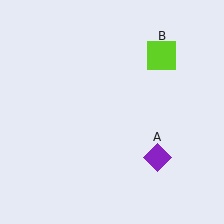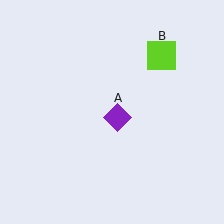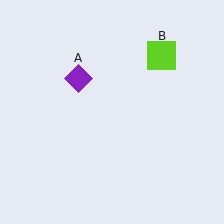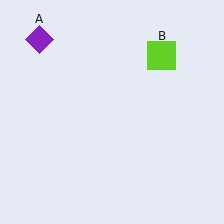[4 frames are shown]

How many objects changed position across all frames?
1 object changed position: purple diamond (object A).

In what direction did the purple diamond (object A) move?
The purple diamond (object A) moved up and to the left.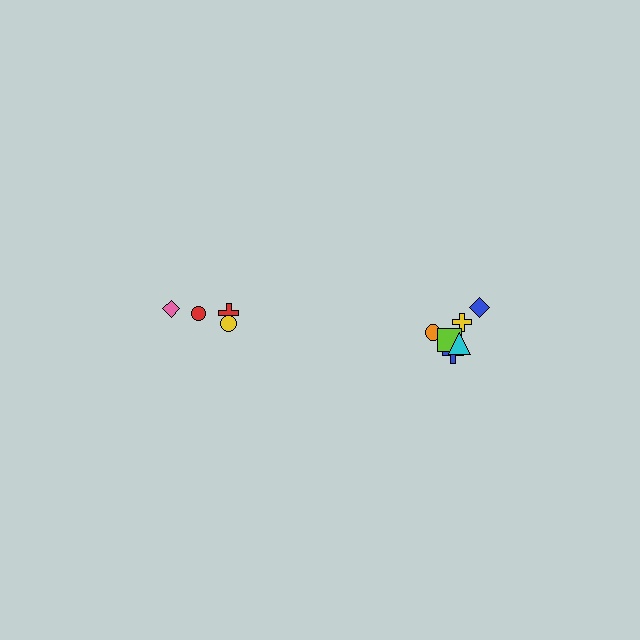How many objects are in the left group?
There are 4 objects.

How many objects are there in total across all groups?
There are 10 objects.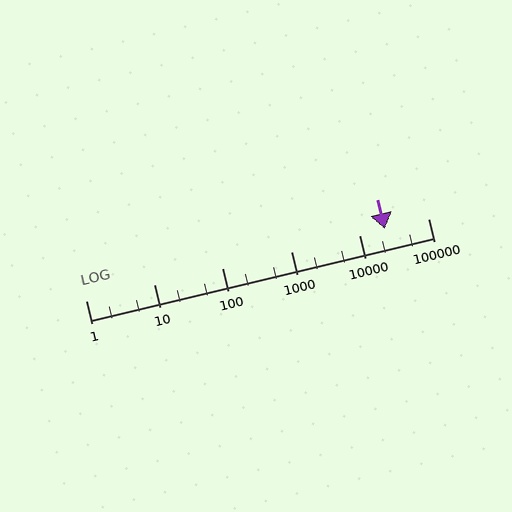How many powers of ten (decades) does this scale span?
The scale spans 5 decades, from 1 to 100000.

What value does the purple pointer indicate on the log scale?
The pointer indicates approximately 23000.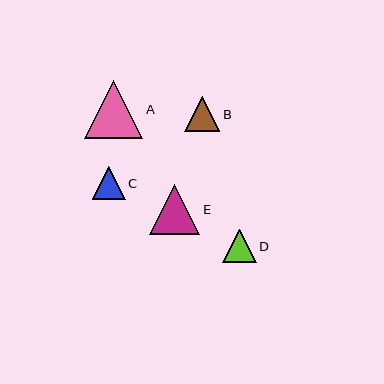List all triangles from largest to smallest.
From largest to smallest: A, E, B, D, C.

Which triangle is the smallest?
Triangle C is the smallest with a size of approximately 33 pixels.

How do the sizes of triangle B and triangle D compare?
Triangle B and triangle D are approximately the same size.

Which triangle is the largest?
Triangle A is the largest with a size of approximately 58 pixels.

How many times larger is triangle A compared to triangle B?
Triangle A is approximately 1.7 times the size of triangle B.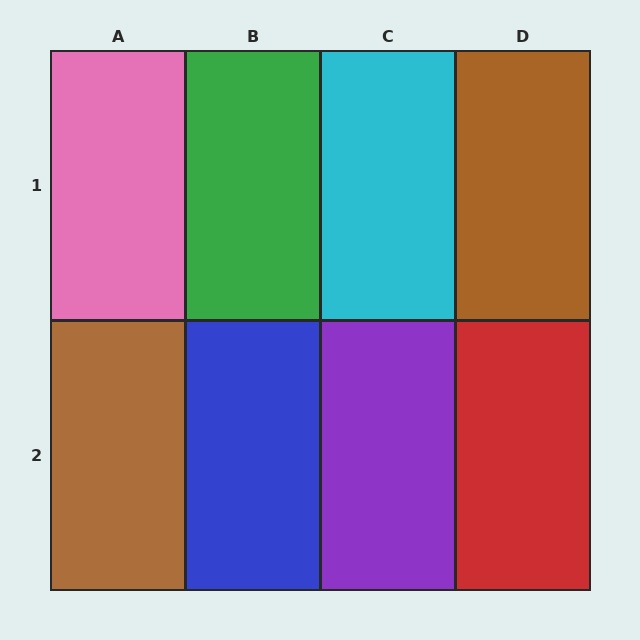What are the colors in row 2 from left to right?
Brown, blue, purple, red.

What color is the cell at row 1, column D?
Brown.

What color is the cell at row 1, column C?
Cyan.